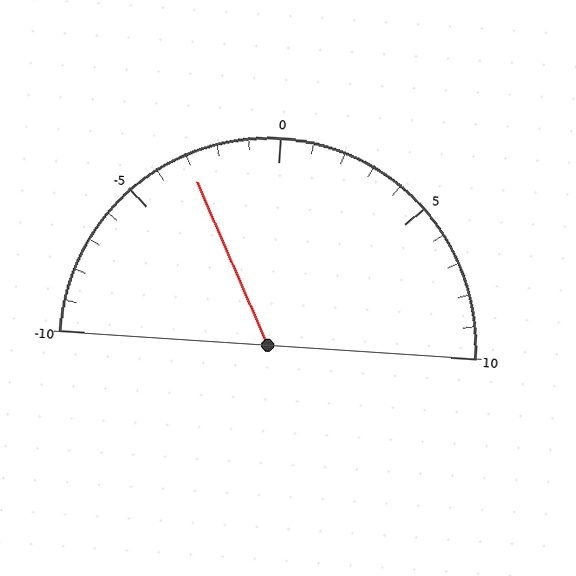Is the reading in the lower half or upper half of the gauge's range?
The reading is in the lower half of the range (-10 to 10).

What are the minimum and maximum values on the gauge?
The gauge ranges from -10 to 10.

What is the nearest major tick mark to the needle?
The nearest major tick mark is -5.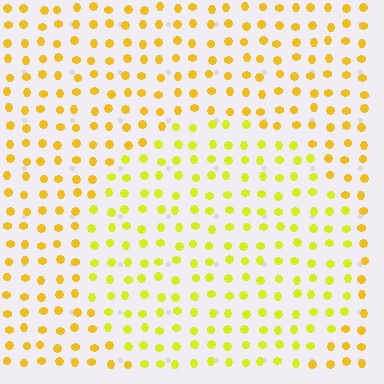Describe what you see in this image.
The image is filled with small yellow elements in a uniform arrangement. A circle-shaped region is visible where the elements are tinted to a slightly different hue, forming a subtle color boundary.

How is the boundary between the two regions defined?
The boundary is defined purely by a slight shift in hue (about 22 degrees). Spacing, size, and orientation are identical on both sides.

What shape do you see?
I see a circle.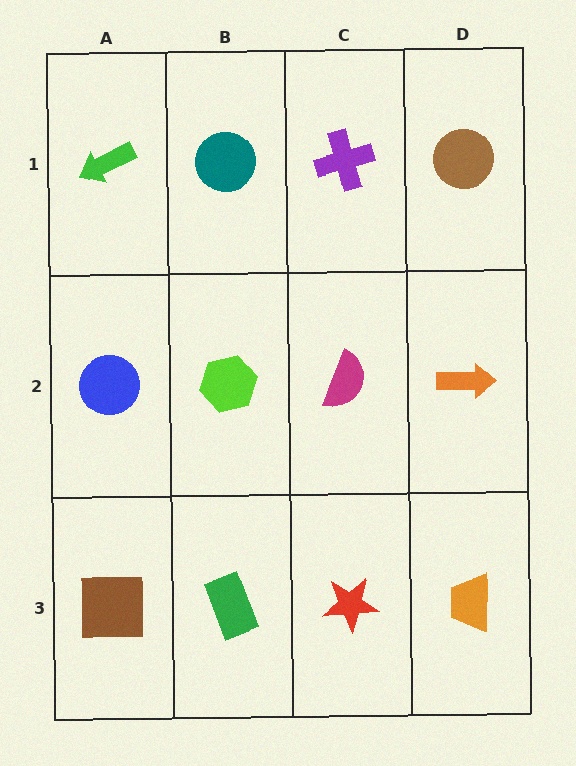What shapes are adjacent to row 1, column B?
A lime hexagon (row 2, column B), a green arrow (row 1, column A), a purple cross (row 1, column C).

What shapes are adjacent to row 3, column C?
A magenta semicircle (row 2, column C), a green rectangle (row 3, column B), an orange trapezoid (row 3, column D).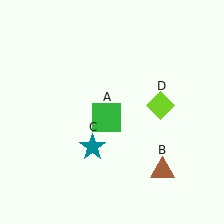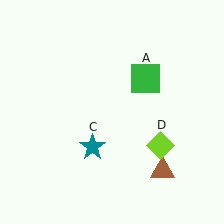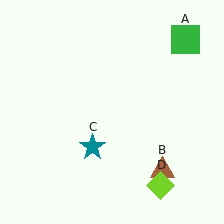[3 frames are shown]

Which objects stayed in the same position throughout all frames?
Brown triangle (object B) and teal star (object C) remained stationary.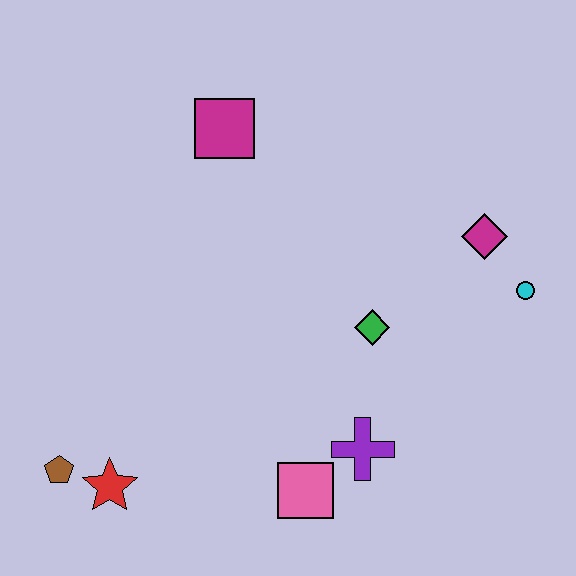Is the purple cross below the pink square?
No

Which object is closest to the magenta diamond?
The cyan circle is closest to the magenta diamond.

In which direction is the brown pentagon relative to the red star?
The brown pentagon is to the left of the red star.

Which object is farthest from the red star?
The cyan circle is farthest from the red star.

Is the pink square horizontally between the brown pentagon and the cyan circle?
Yes